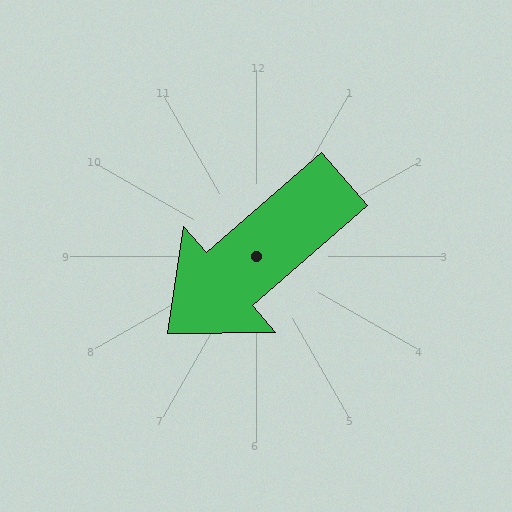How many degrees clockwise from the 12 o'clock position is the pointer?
Approximately 229 degrees.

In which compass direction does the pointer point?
Southwest.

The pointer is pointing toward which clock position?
Roughly 8 o'clock.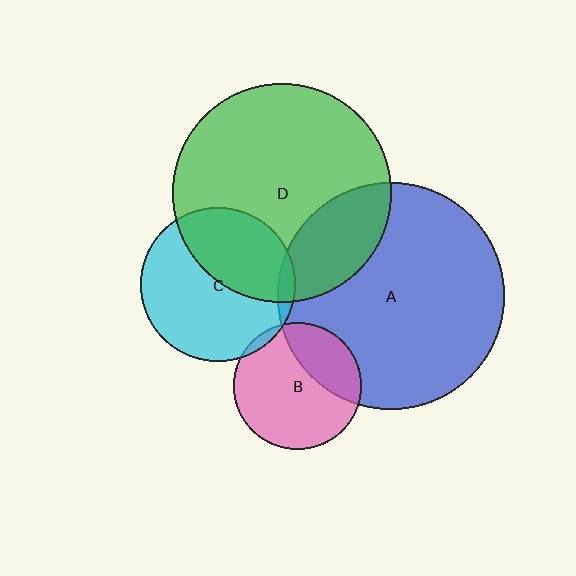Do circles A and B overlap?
Yes.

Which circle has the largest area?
Circle A (blue).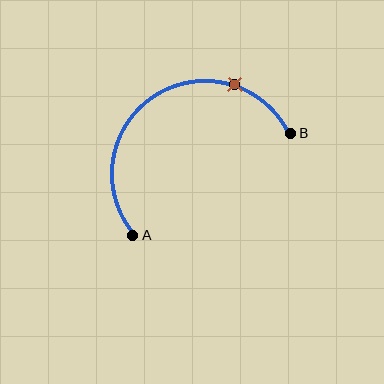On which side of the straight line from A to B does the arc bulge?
The arc bulges above the straight line connecting A and B.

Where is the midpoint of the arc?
The arc midpoint is the point on the curve farthest from the straight line joining A and B. It sits above that line.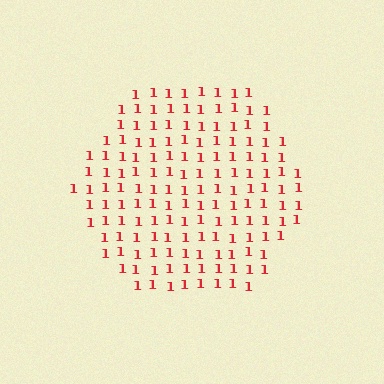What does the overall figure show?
The overall figure shows a hexagon.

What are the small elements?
The small elements are digit 1's.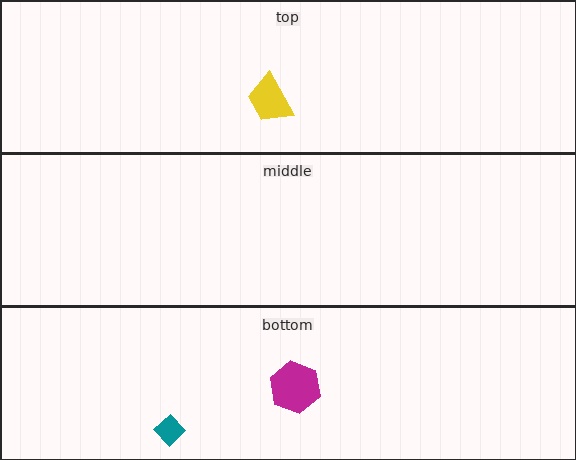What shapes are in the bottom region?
The teal diamond, the magenta hexagon.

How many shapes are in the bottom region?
2.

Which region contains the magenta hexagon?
The bottom region.